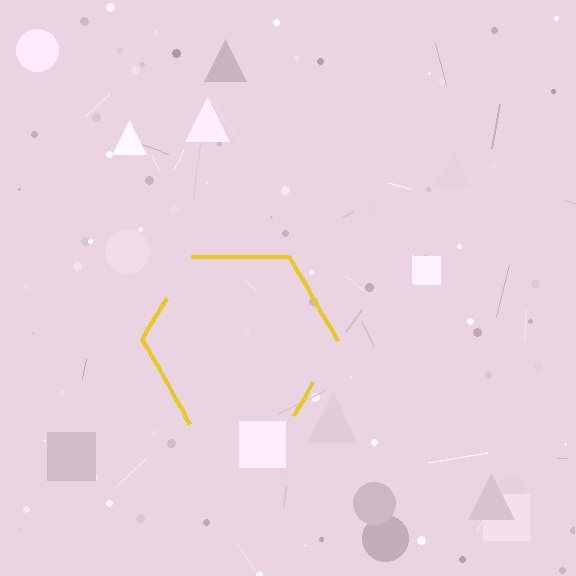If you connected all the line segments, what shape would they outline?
They would outline a hexagon.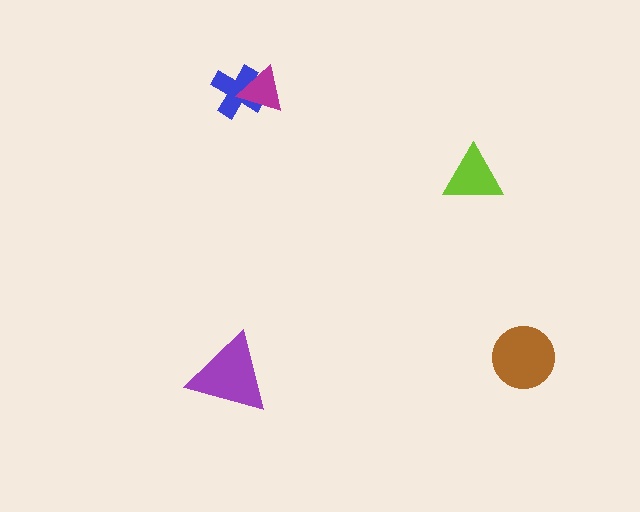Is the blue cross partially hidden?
Yes, it is partially covered by another shape.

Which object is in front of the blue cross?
The magenta triangle is in front of the blue cross.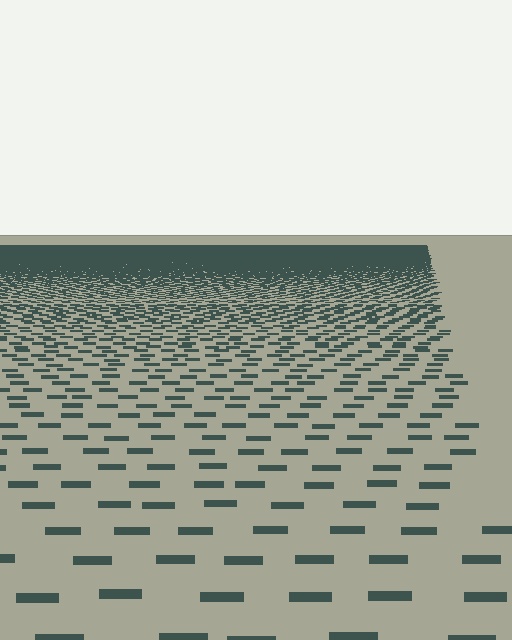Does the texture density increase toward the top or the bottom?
Density increases toward the top.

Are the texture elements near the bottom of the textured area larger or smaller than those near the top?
Larger. Near the bottom, elements are closer to the viewer and appear at a bigger on-screen size.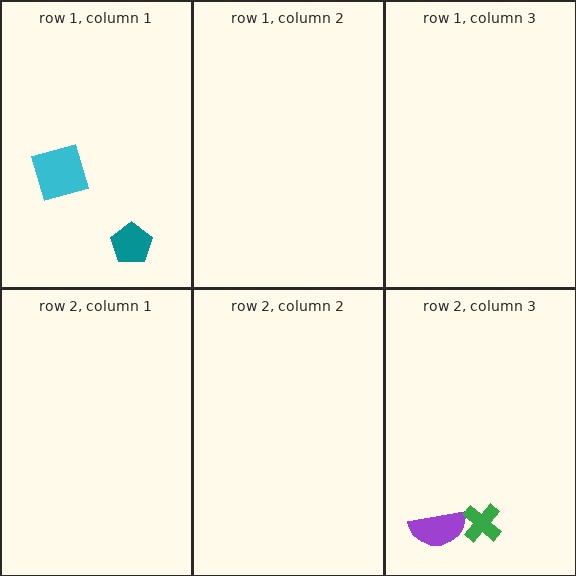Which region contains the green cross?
The row 2, column 3 region.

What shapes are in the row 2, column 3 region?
The purple semicircle, the green cross.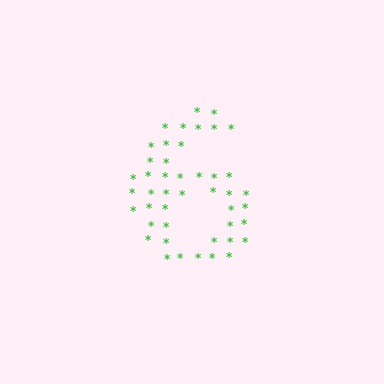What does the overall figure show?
The overall figure shows the digit 6.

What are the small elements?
The small elements are asterisks.